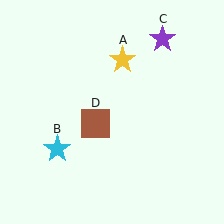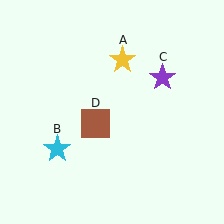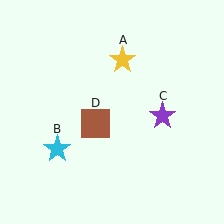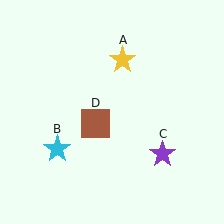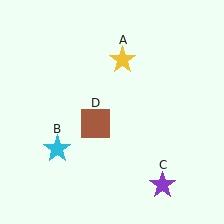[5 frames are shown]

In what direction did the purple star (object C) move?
The purple star (object C) moved down.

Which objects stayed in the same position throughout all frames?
Yellow star (object A) and cyan star (object B) and brown square (object D) remained stationary.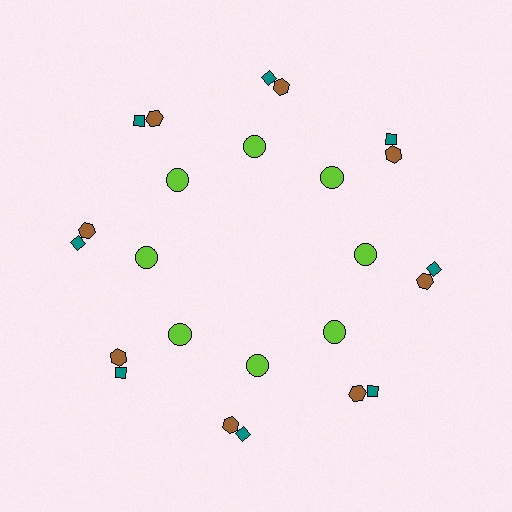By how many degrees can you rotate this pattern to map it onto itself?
The pattern maps onto itself every 45 degrees of rotation.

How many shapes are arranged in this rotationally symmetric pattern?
There are 24 shapes, arranged in 8 groups of 3.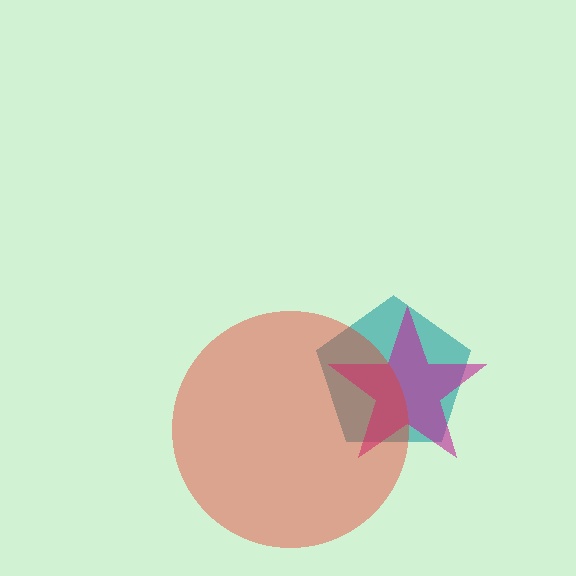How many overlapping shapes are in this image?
There are 3 overlapping shapes in the image.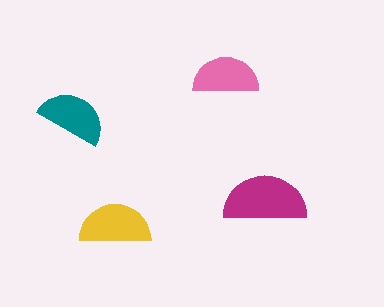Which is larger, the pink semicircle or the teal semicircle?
The teal one.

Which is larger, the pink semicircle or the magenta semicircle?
The magenta one.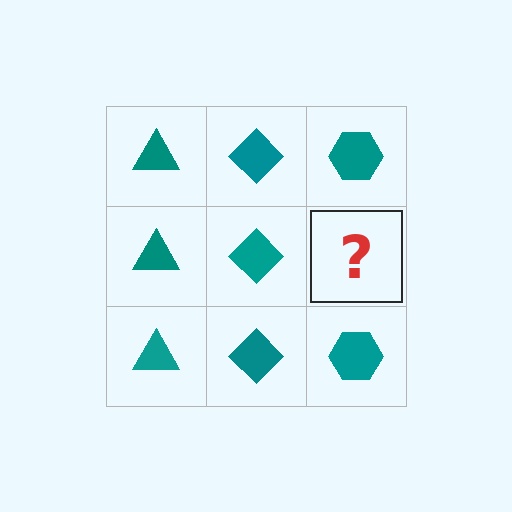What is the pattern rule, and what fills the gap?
The rule is that each column has a consistent shape. The gap should be filled with a teal hexagon.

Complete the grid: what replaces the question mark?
The question mark should be replaced with a teal hexagon.